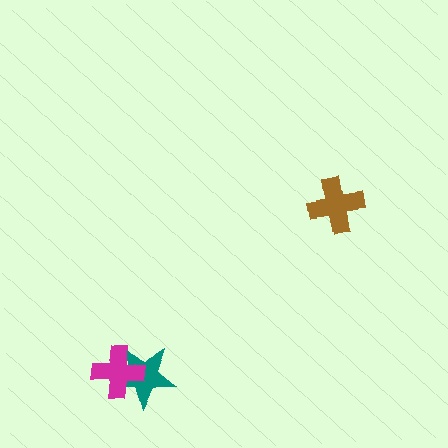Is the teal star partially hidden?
Yes, it is partially covered by another shape.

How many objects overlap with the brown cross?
0 objects overlap with the brown cross.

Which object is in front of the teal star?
The magenta cross is in front of the teal star.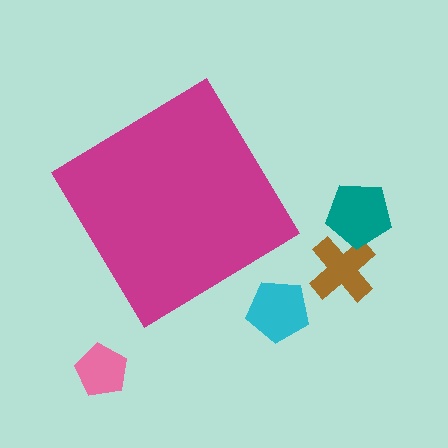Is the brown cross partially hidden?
No, the brown cross is fully visible.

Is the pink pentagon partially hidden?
No, the pink pentagon is fully visible.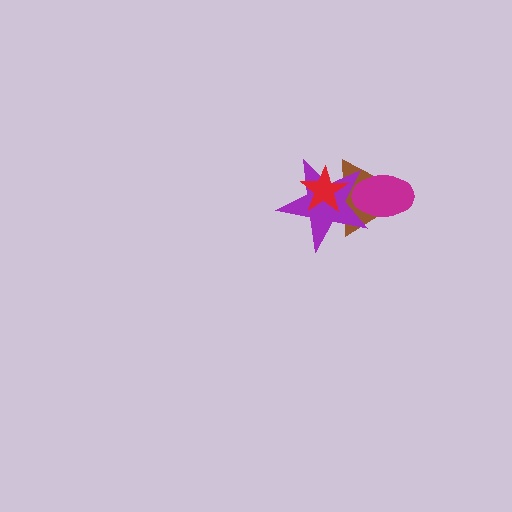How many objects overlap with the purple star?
3 objects overlap with the purple star.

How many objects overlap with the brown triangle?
3 objects overlap with the brown triangle.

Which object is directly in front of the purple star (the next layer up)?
The red star is directly in front of the purple star.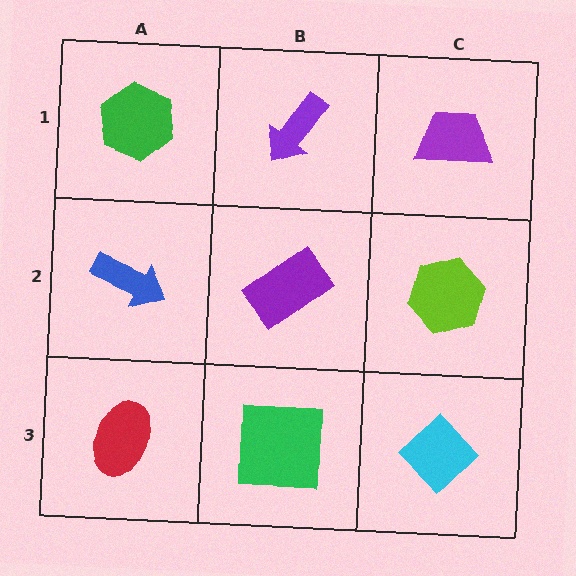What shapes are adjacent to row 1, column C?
A lime hexagon (row 2, column C), a purple arrow (row 1, column B).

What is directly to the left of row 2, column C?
A purple rectangle.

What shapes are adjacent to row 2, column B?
A purple arrow (row 1, column B), a green square (row 3, column B), a blue arrow (row 2, column A), a lime hexagon (row 2, column C).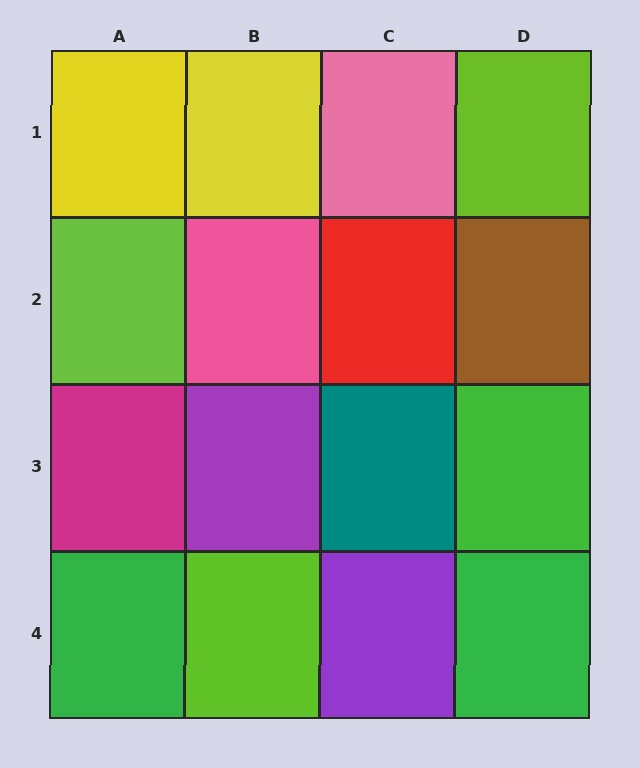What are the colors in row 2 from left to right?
Lime, pink, red, brown.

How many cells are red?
1 cell is red.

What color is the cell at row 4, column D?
Green.